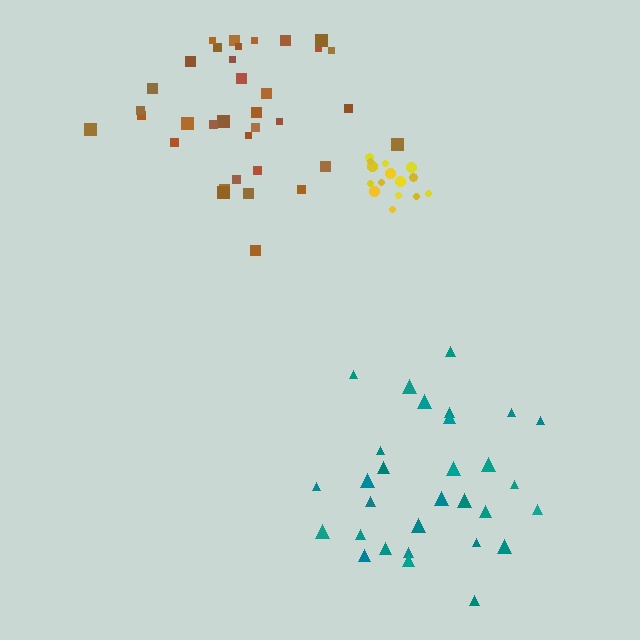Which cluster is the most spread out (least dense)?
Brown.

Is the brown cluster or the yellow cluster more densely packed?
Yellow.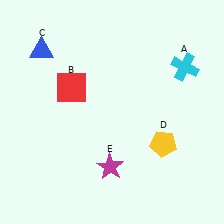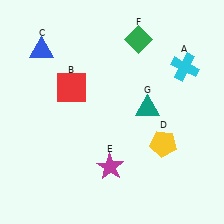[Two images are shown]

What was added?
A green diamond (F), a teal triangle (G) were added in Image 2.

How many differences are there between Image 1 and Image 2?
There are 2 differences between the two images.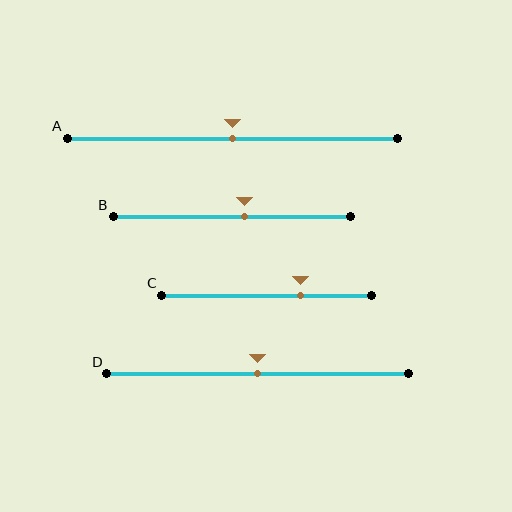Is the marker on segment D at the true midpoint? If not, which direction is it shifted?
Yes, the marker on segment D is at the true midpoint.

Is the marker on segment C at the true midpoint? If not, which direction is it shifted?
No, the marker on segment C is shifted to the right by about 16% of the segment length.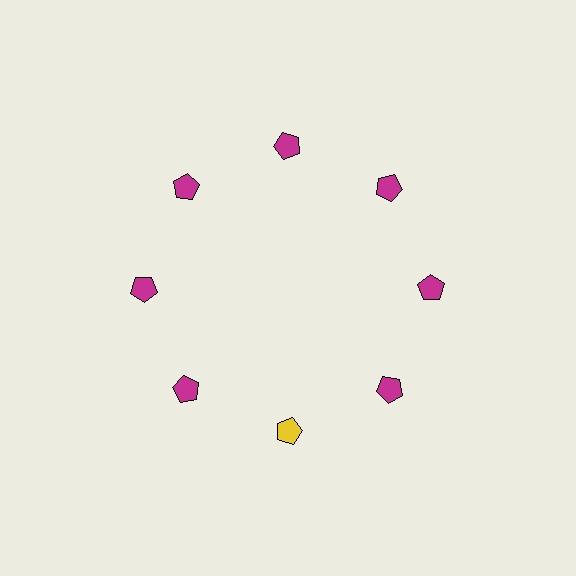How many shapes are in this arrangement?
There are 8 shapes arranged in a ring pattern.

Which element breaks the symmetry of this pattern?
The yellow pentagon at roughly the 6 o'clock position breaks the symmetry. All other shapes are magenta pentagons.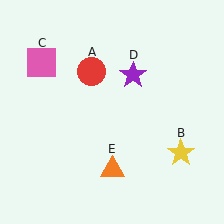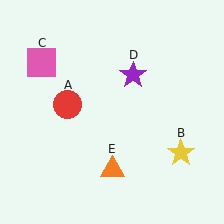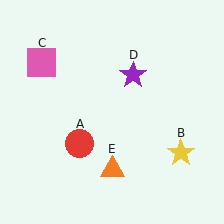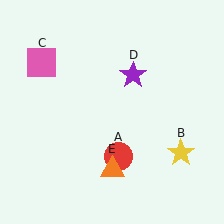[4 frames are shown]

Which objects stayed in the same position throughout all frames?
Yellow star (object B) and pink square (object C) and purple star (object D) and orange triangle (object E) remained stationary.